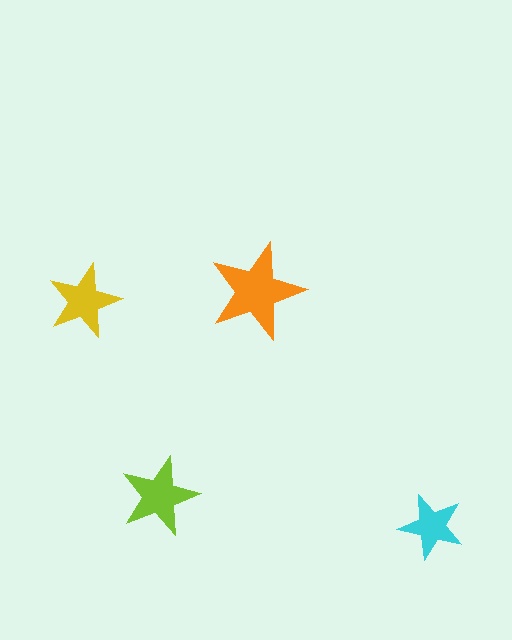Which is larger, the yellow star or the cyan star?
The yellow one.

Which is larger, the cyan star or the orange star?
The orange one.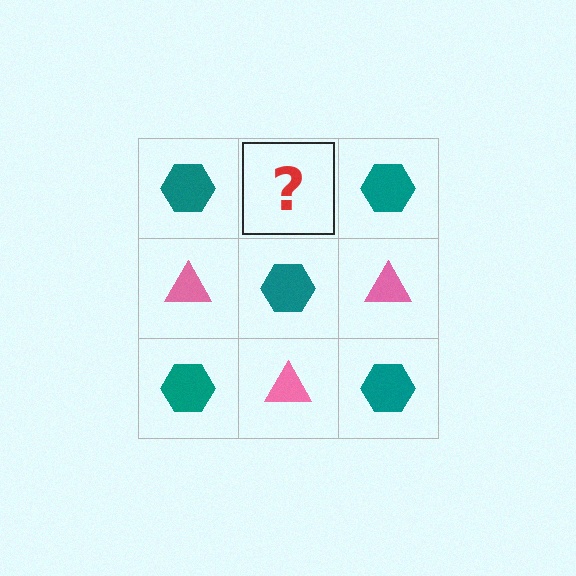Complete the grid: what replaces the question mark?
The question mark should be replaced with a pink triangle.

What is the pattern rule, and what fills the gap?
The rule is that it alternates teal hexagon and pink triangle in a checkerboard pattern. The gap should be filled with a pink triangle.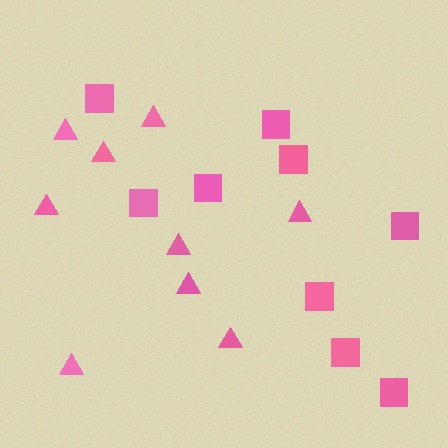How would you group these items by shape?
There are 2 groups: one group of triangles (9) and one group of squares (9).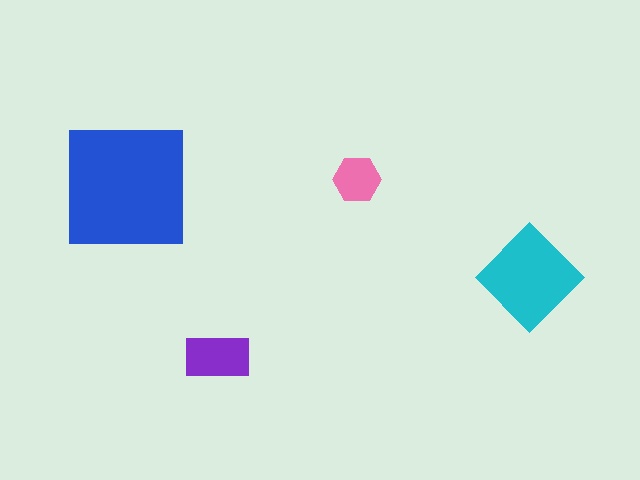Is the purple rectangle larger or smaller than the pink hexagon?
Larger.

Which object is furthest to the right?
The cyan diamond is rightmost.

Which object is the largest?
The blue square.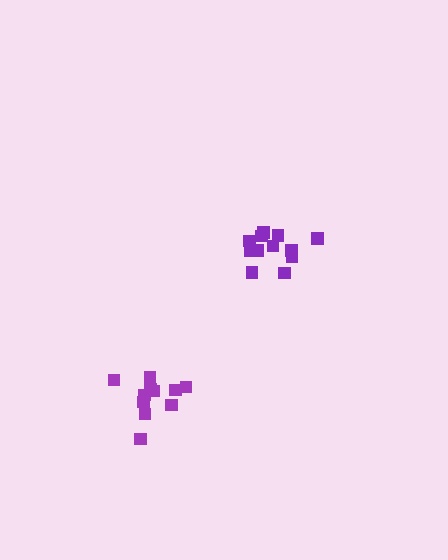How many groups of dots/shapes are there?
There are 2 groups.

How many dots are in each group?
Group 1: 11 dots, Group 2: 12 dots (23 total).